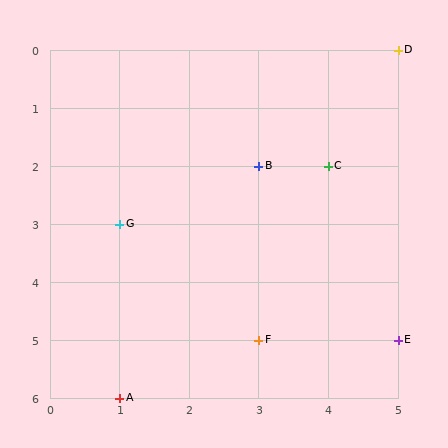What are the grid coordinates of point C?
Point C is at grid coordinates (4, 2).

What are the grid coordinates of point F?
Point F is at grid coordinates (3, 5).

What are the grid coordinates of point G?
Point G is at grid coordinates (1, 3).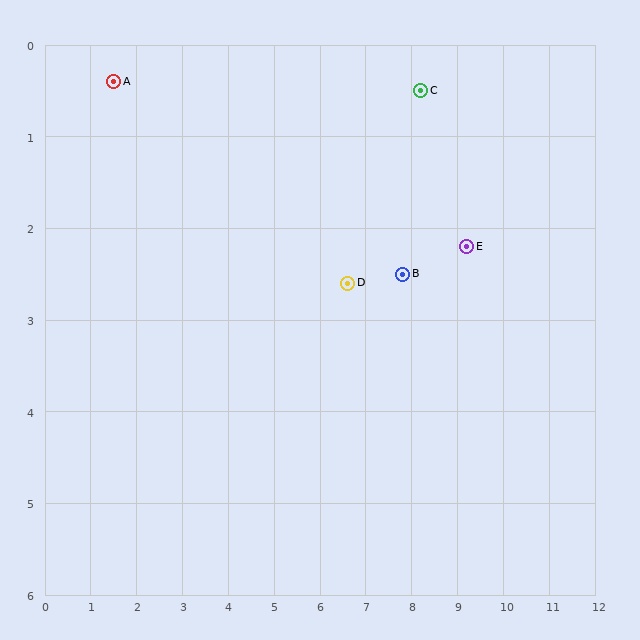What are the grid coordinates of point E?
Point E is at approximately (9.2, 2.2).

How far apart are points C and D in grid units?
Points C and D are about 2.6 grid units apart.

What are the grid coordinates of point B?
Point B is at approximately (7.8, 2.5).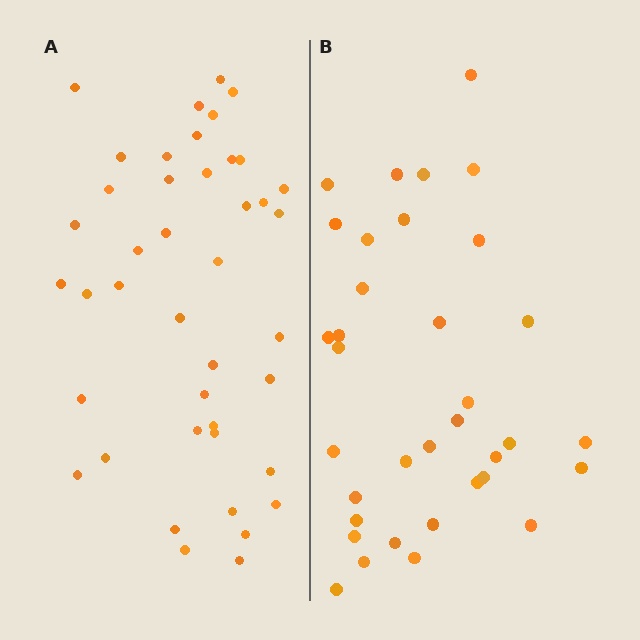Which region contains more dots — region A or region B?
Region A (the left region) has more dots.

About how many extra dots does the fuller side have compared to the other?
Region A has roughly 8 or so more dots than region B.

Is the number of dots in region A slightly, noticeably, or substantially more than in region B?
Region A has only slightly more — the two regions are fairly close. The ratio is roughly 1.2 to 1.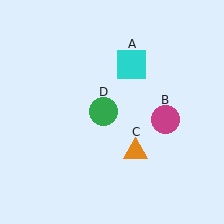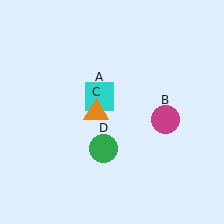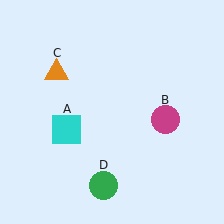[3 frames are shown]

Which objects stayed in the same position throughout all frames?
Magenta circle (object B) remained stationary.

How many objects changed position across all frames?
3 objects changed position: cyan square (object A), orange triangle (object C), green circle (object D).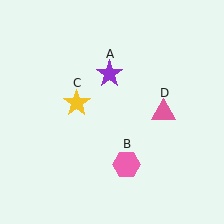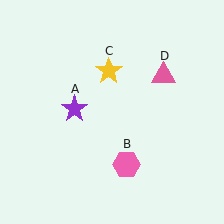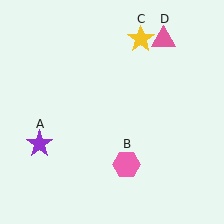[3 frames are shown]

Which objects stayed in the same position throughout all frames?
Pink hexagon (object B) remained stationary.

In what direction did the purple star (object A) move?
The purple star (object A) moved down and to the left.